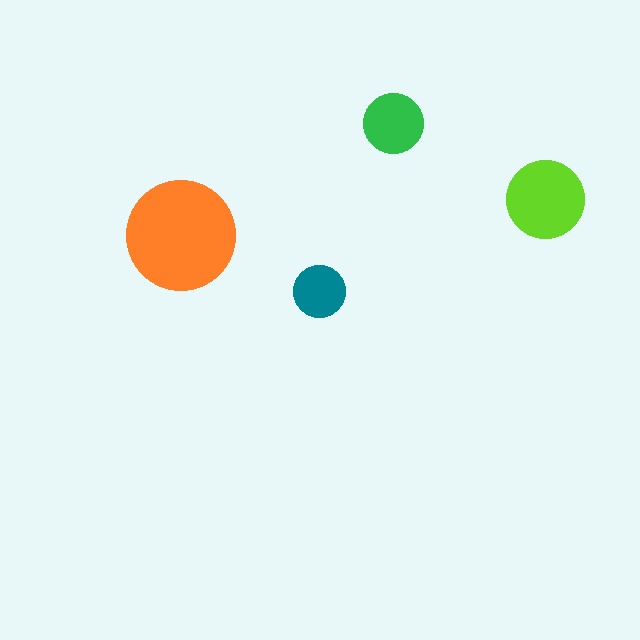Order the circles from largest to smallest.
the orange one, the lime one, the green one, the teal one.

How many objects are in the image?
There are 4 objects in the image.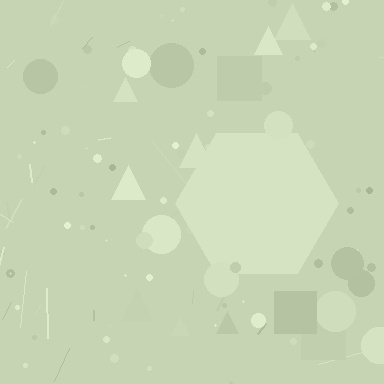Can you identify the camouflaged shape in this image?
The camouflaged shape is a hexagon.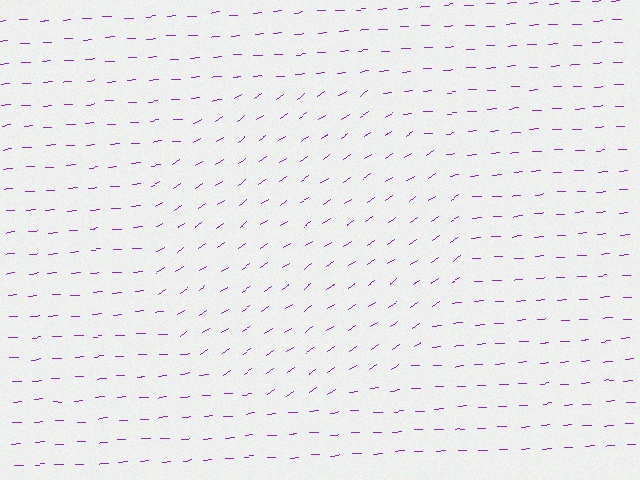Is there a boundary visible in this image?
Yes, there is a texture boundary formed by a change in line orientation.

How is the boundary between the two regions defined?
The boundary is defined purely by a change in line orientation (approximately 31 degrees difference). All lines are the same color and thickness.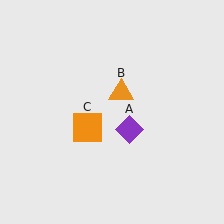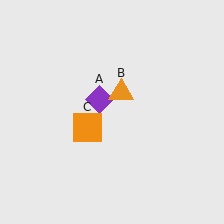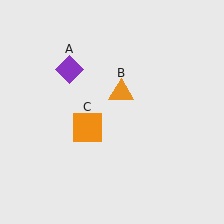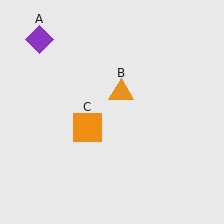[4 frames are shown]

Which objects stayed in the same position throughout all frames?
Orange triangle (object B) and orange square (object C) remained stationary.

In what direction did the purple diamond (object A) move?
The purple diamond (object A) moved up and to the left.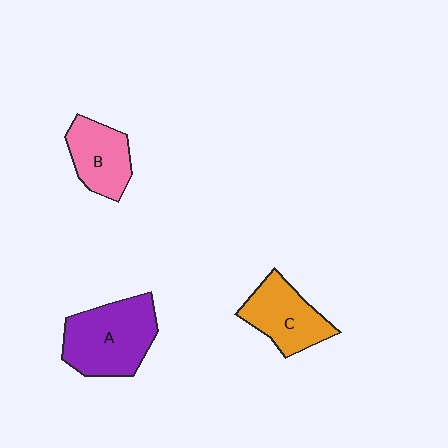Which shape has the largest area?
Shape A (purple).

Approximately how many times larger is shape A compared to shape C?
Approximately 1.4 times.